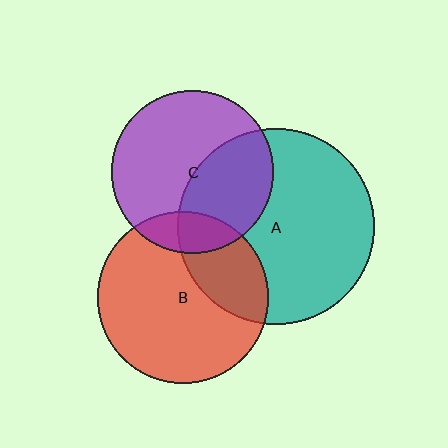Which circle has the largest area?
Circle A (teal).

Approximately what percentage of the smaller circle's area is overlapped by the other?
Approximately 40%.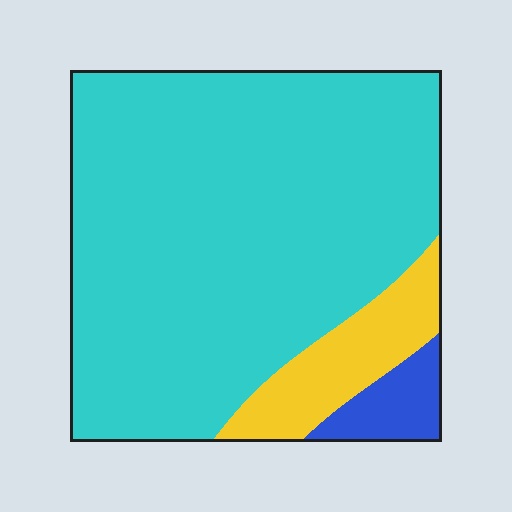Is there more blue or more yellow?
Yellow.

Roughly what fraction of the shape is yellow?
Yellow covers around 10% of the shape.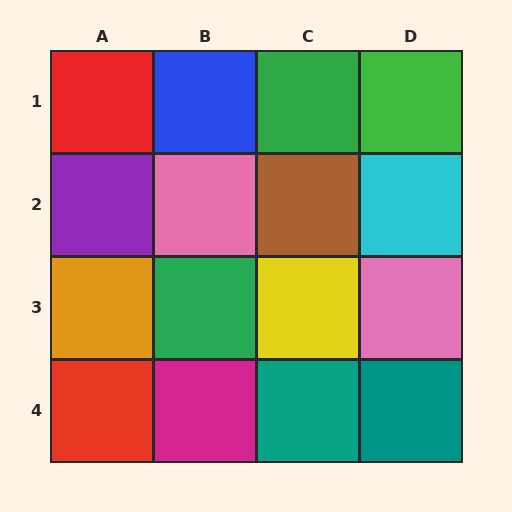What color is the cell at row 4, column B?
Magenta.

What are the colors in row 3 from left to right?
Orange, green, yellow, pink.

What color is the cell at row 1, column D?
Green.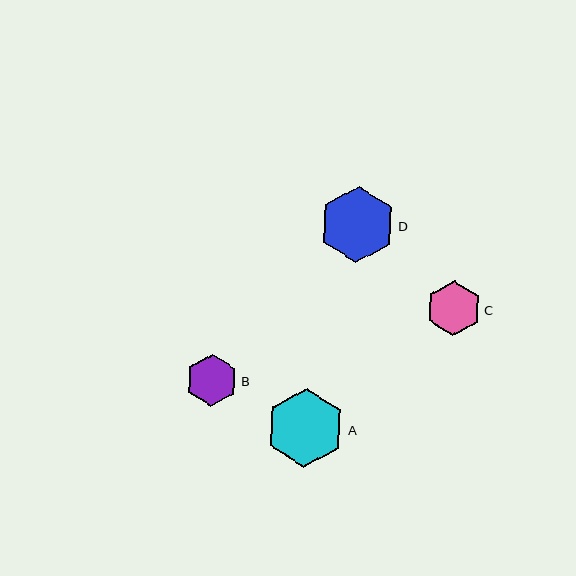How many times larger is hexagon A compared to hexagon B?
Hexagon A is approximately 1.5 times the size of hexagon B.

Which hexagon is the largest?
Hexagon A is the largest with a size of approximately 79 pixels.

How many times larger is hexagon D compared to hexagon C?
Hexagon D is approximately 1.4 times the size of hexagon C.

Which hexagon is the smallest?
Hexagon B is the smallest with a size of approximately 51 pixels.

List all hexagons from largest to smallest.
From largest to smallest: A, D, C, B.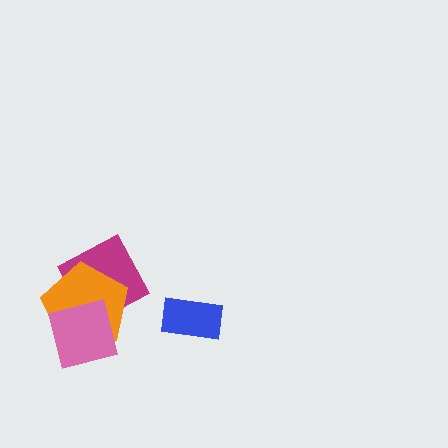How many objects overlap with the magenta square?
2 objects overlap with the magenta square.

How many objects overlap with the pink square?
2 objects overlap with the pink square.